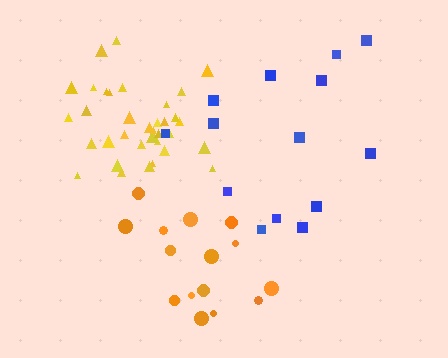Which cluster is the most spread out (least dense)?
Blue.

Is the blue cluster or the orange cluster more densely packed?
Orange.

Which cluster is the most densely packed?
Yellow.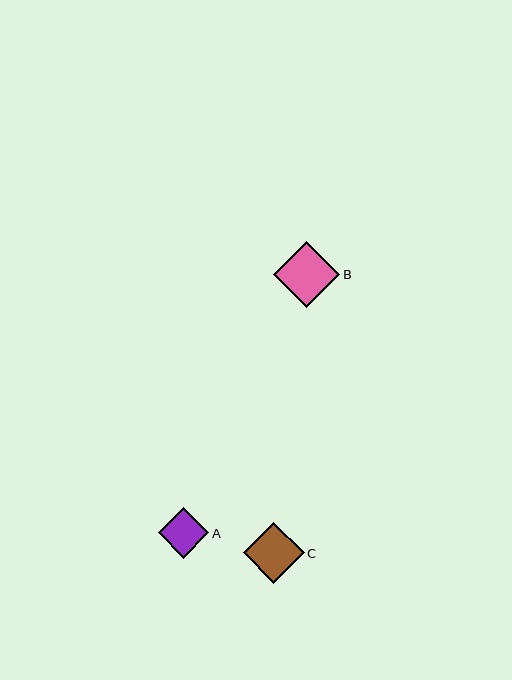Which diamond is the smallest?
Diamond A is the smallest with a size of approximately 50 pixels.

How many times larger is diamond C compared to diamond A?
Diamond C is approximately 1.2 times the size of diamond A.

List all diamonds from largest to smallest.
From largest to smallest: B, C, A.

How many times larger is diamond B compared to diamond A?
Diamond B is approximately 1.3 times the size of diamond A.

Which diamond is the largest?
Diamond B is the largest with a size of approximately 66 pixels.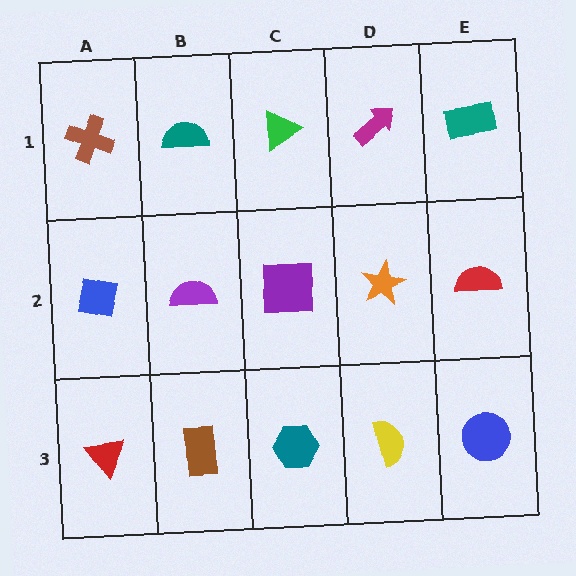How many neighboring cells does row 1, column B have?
3.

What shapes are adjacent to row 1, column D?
An orange star (row 2, column D), a green triangle (row 1, column C), a teal rectangle (row 1, column E).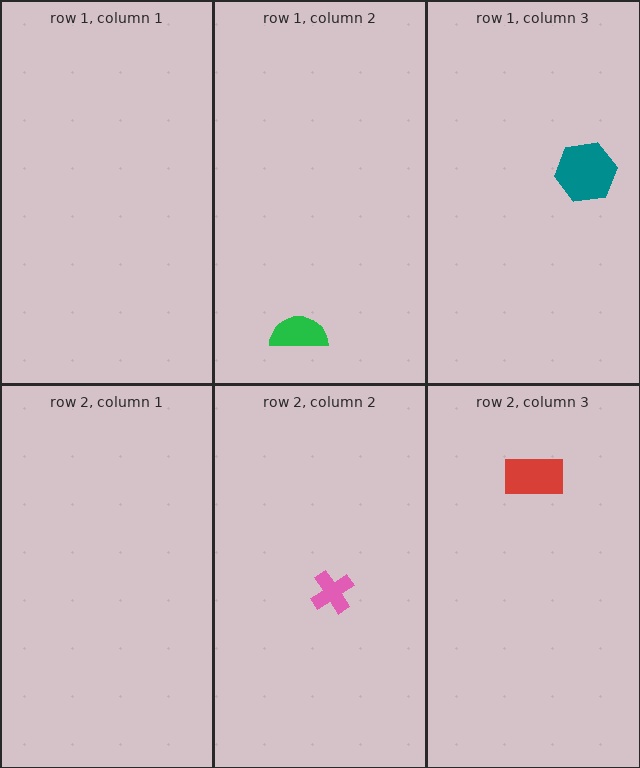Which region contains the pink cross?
The row 2, column 2 region.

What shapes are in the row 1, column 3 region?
The teal hexagon.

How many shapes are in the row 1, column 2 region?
1.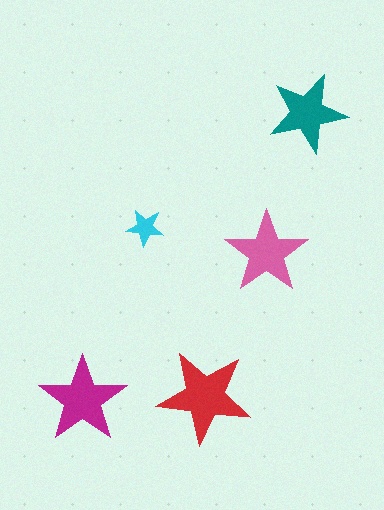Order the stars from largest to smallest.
the red one, the magenta one, the pink one, the teal one, the cyan one.